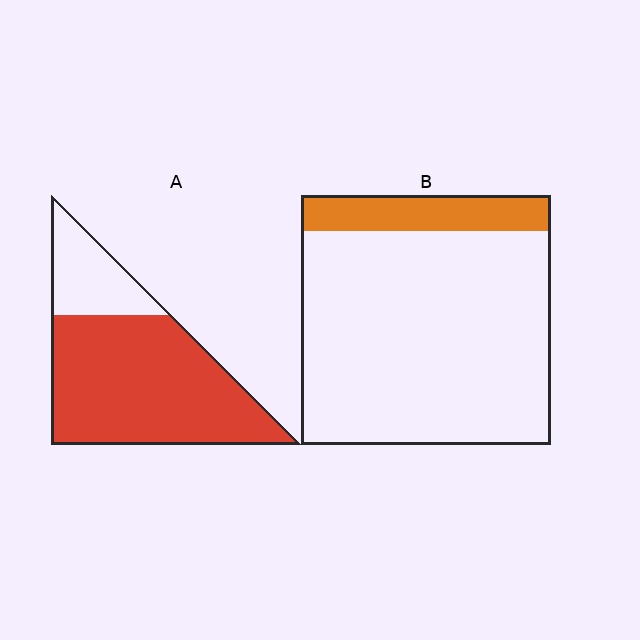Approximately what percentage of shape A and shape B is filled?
A is approximately 75% and B is approximately 15%.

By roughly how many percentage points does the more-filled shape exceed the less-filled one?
By roughly 60 percentage points (A over B).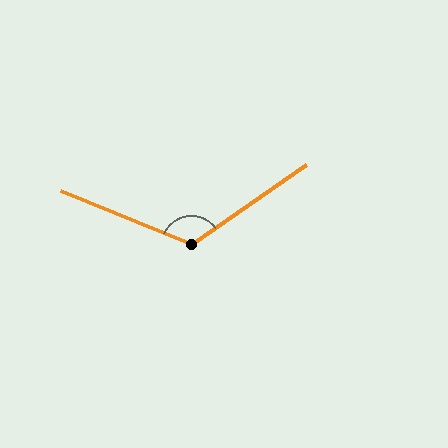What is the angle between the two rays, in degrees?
Approximately 123 degrees.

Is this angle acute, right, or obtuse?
It is obtuse.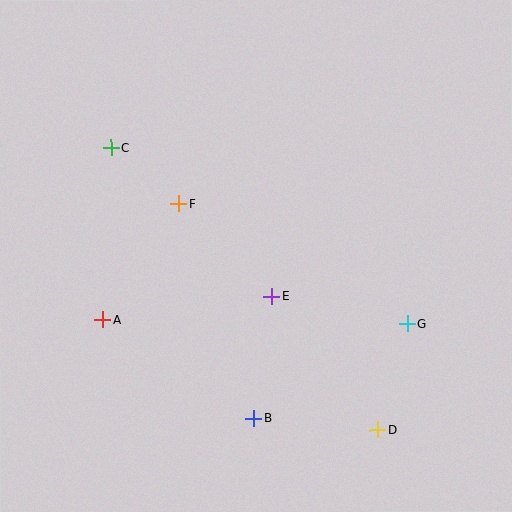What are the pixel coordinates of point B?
Point B is at (253, 418).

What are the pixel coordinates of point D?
Point D is at (377, 430).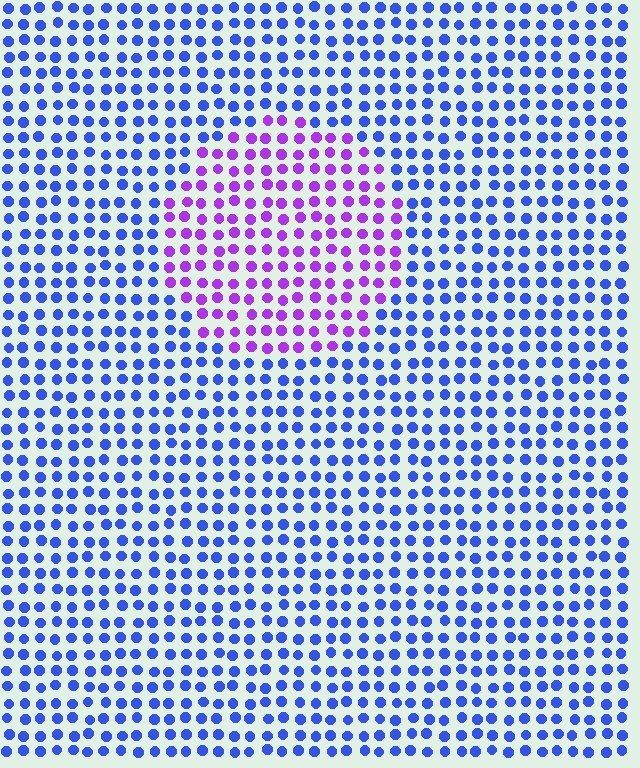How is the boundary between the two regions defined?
The boundary is defined purely by a slight shift in hue (about 52 degrees). Spacing, size, and orientation are identical on both sides.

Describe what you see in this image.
The image is filled with small blue elements in a uniform arrangement. A circle-shaped region is visible where the elements are tinted to a slightly different hue, forming a subtle color boundary.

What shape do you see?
I see a circle.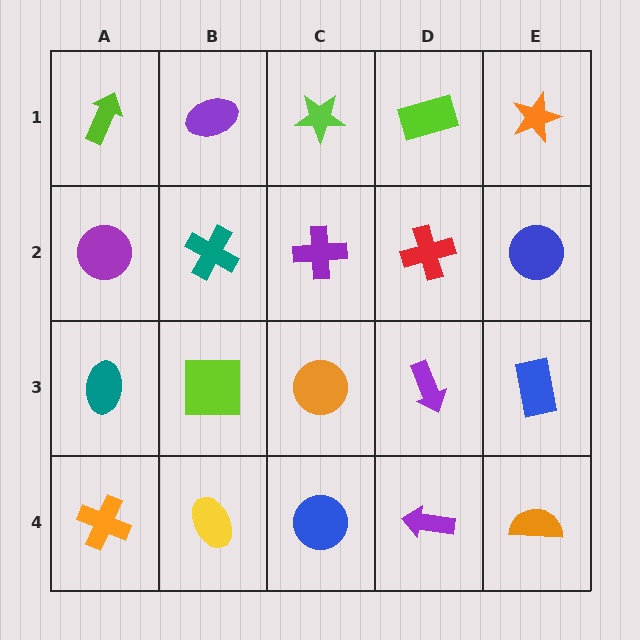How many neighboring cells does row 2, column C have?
4.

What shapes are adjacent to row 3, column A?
A purple circle (row 2, column A), an orange cross (row 4, column A), a lime square (row 3, column B).